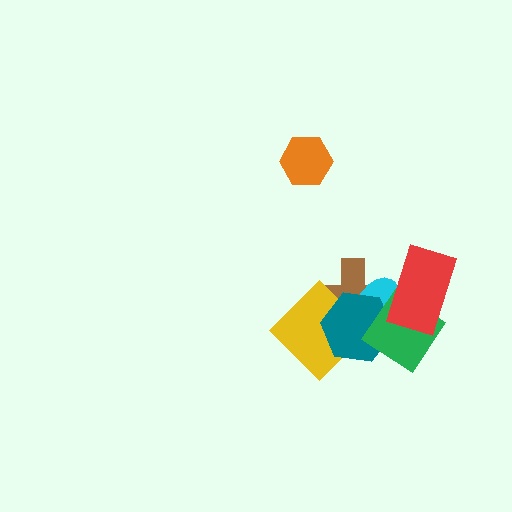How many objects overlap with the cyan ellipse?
5 objects overlap with the cyan ellipse.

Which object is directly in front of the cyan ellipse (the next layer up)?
The yellow diamond is directly in front of the cyan ellipse.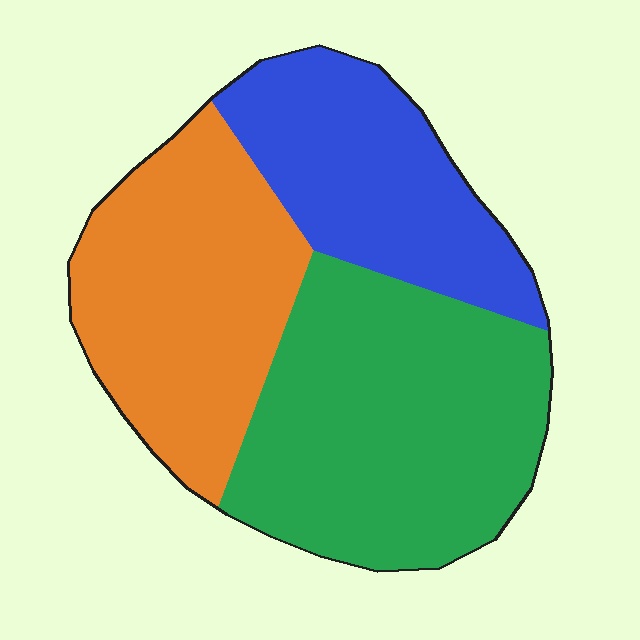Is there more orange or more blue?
Orange.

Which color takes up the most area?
Green, at roughly 40%.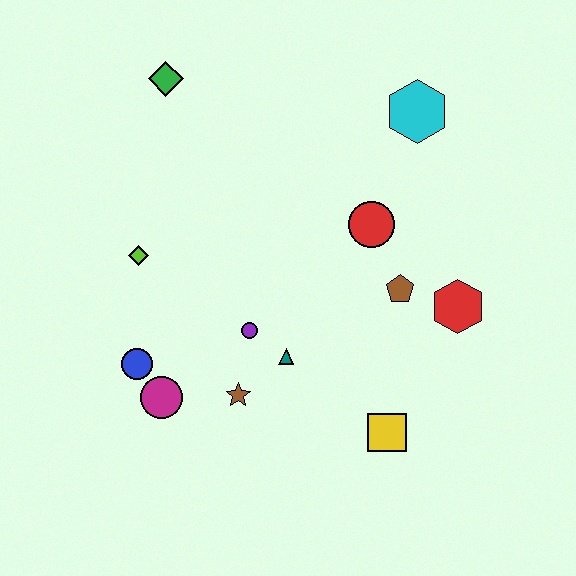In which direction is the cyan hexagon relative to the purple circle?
The cyan hexagon is above the purple circle.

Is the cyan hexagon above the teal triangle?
Yes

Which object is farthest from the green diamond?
The yellow square is farthest from the green diamond.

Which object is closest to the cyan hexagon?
The red circle is closest to the cyan hexagon.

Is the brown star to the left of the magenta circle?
No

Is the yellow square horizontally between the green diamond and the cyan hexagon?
Yes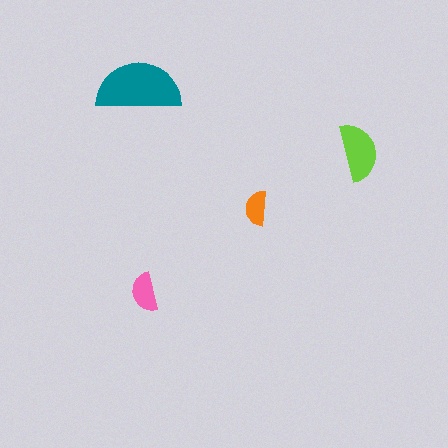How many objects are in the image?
There are 4 objects in the image.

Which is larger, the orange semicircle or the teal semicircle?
The teal one.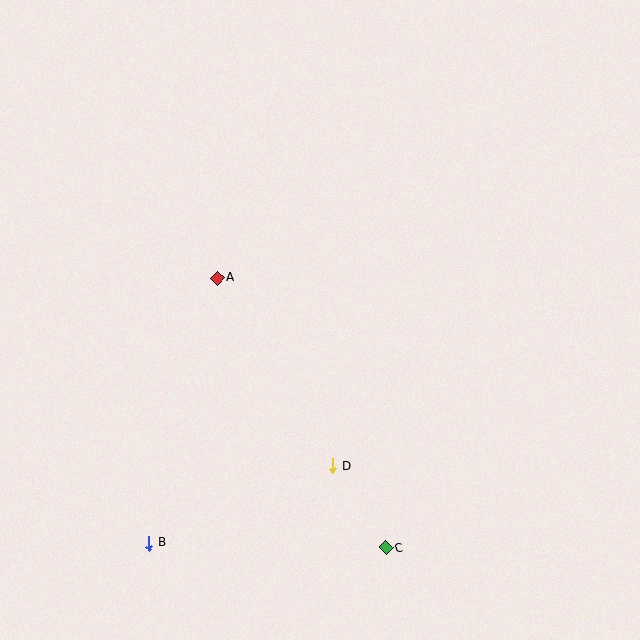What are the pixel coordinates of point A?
Point A is at (218, 278).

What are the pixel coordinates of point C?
Point C is at (386, 548).